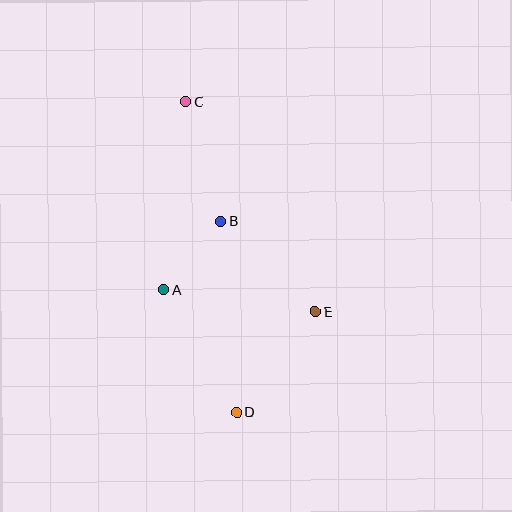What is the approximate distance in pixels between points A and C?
The distance between A and C is approximately 189 pixels.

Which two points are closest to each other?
Points A and B are closest to each other.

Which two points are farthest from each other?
Points C and D are farthest from each other.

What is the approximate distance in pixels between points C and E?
The distance between C and E is approximately 248 pixels.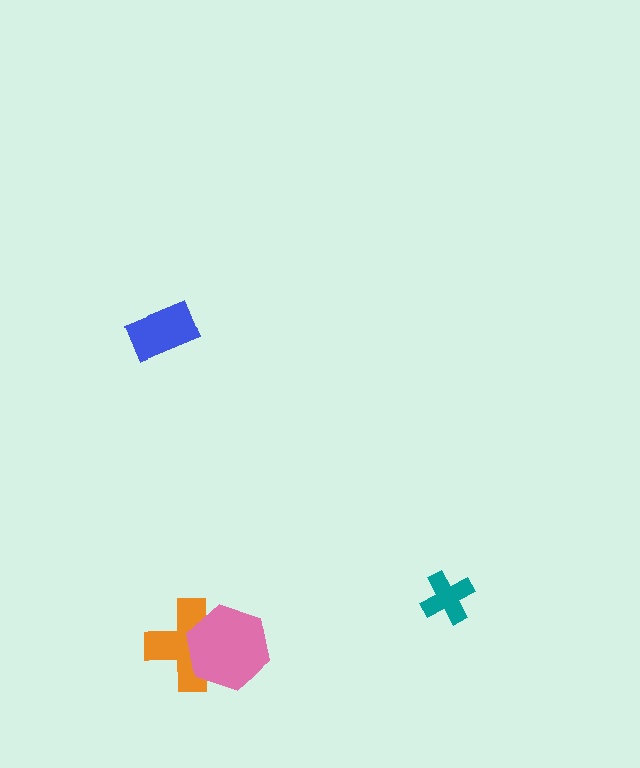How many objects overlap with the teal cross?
0 objects overlap with the teal cross.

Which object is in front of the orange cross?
The pink hexagon is in front of the orange cross.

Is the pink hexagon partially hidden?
No, no other shape covers it.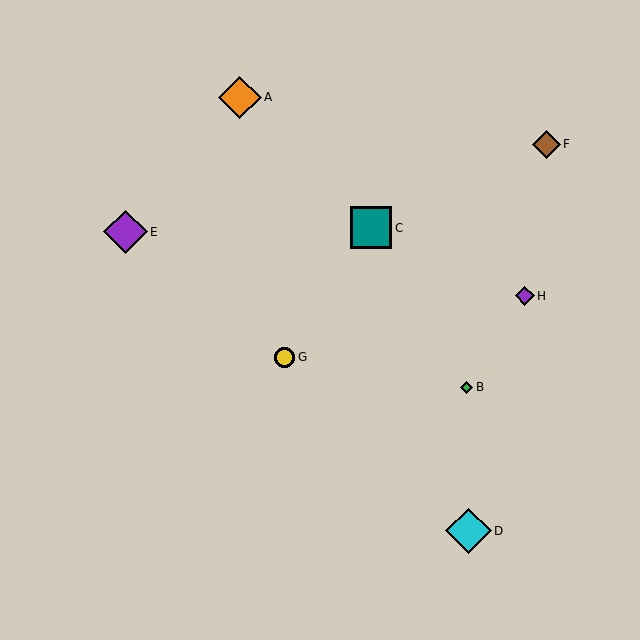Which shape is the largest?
The cyan diamond (labeled D) is the largest.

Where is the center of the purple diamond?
The center of the purple diamond is at (126, 232).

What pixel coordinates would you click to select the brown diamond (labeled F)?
Click at (546, 144) to select the brown diamond F.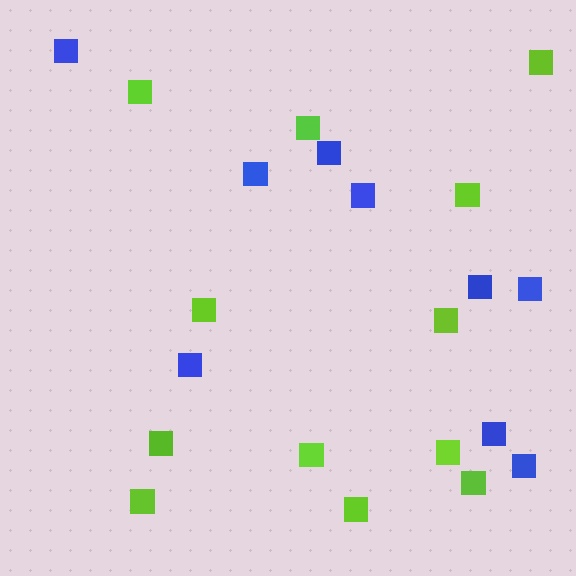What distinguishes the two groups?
There are 2 groups: one group of blue squares (9) and one group of lime squares (12).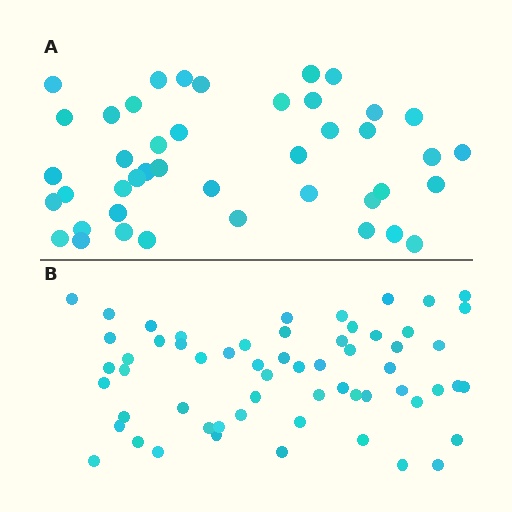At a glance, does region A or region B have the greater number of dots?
Region B (the bottom region) has more dots.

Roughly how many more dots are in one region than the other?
Region B has approximately 15 more dots than region A.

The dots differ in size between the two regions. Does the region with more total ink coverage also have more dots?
No. Region A has more total ink coverage because its dots are larger, but region B actually contains more individual dots. Total area can be misleading — the number of items is what matters here.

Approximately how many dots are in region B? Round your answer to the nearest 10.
About 60 dots.